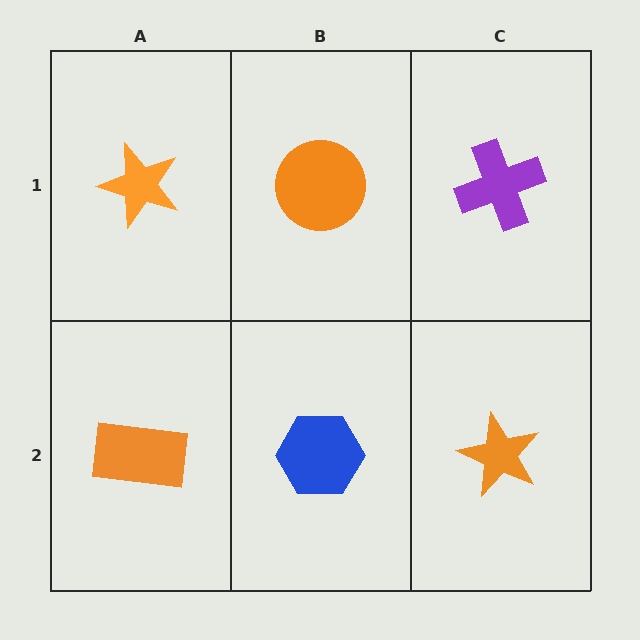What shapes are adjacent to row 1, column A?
An orange rectangle (row 2, column A), an orange circle (row 1, column B).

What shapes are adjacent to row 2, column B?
An orange circle (row 1, column B), an orange rectangle (row 2, column A), an orange star (row 2, column C).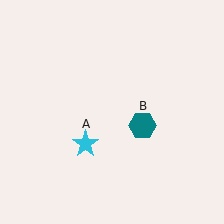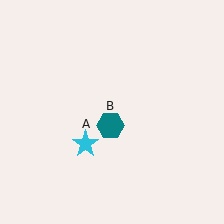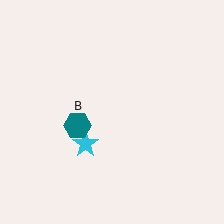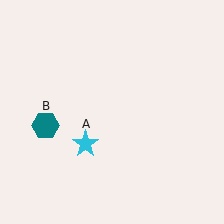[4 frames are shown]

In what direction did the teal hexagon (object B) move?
The teal hexagon (object B) moved left.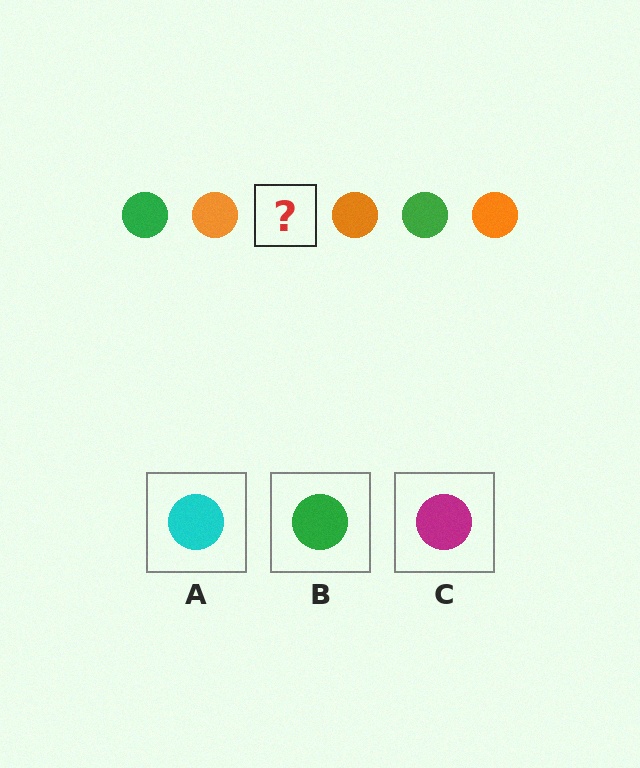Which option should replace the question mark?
Option B.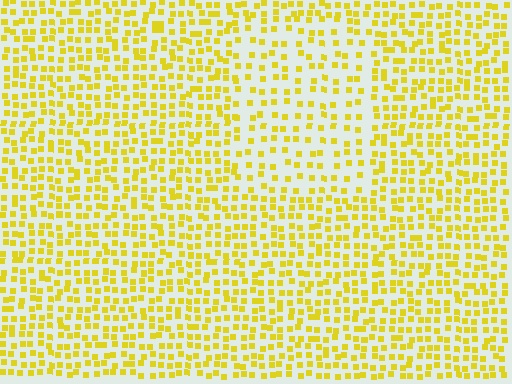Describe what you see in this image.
The image contains small yellow elements arranged at two different densities. A rectangle-shaped region is visible where the elements are less densely packed than the surrounding area.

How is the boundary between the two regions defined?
The boundary is defined by a change in element density (approximately 1.7x ratio). All elements are the same color, size, and shape.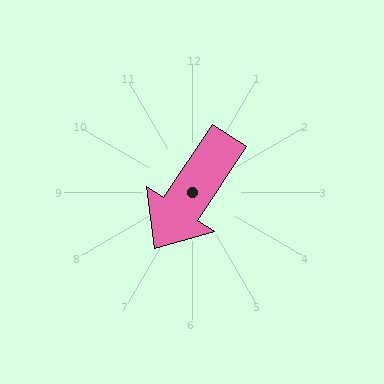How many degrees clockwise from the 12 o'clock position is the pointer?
Approximately 214 degrees.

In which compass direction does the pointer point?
Southwest.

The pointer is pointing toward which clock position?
Roughly 7 o'clock.